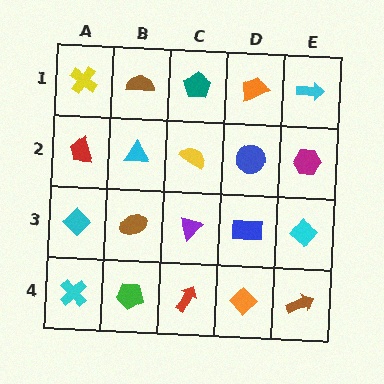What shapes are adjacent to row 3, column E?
A magenta hexagon (row 2, column E), a brown arrow (row 4, column E), a blue rectangle (row 3, column D).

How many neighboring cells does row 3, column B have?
4.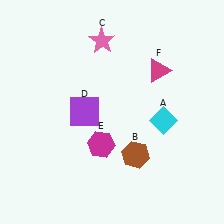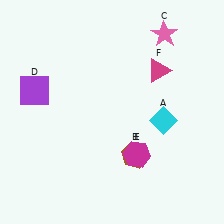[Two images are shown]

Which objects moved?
The objects that moved are: the pink star (C), the purple square (D), the magenta hexagon (E).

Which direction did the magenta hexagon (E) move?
The magenta hexagon (E) moved right.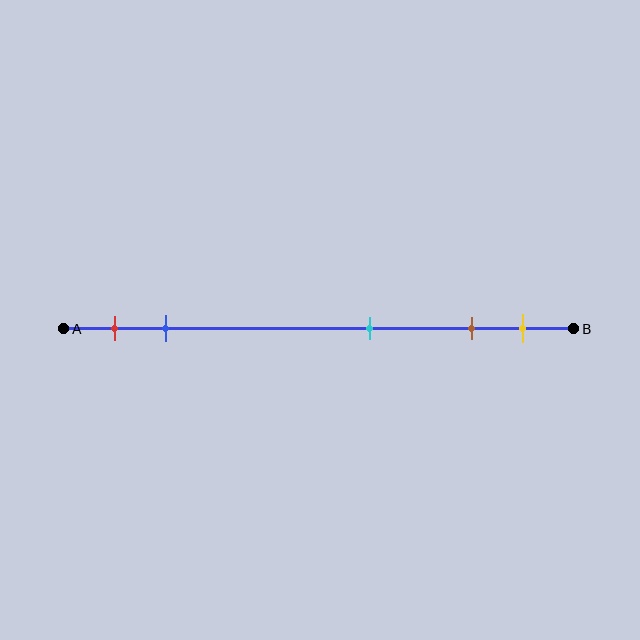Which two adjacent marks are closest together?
The brown and yellow marks are the closest adjacent pair.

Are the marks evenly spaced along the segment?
No, the marks are not evenly spaced.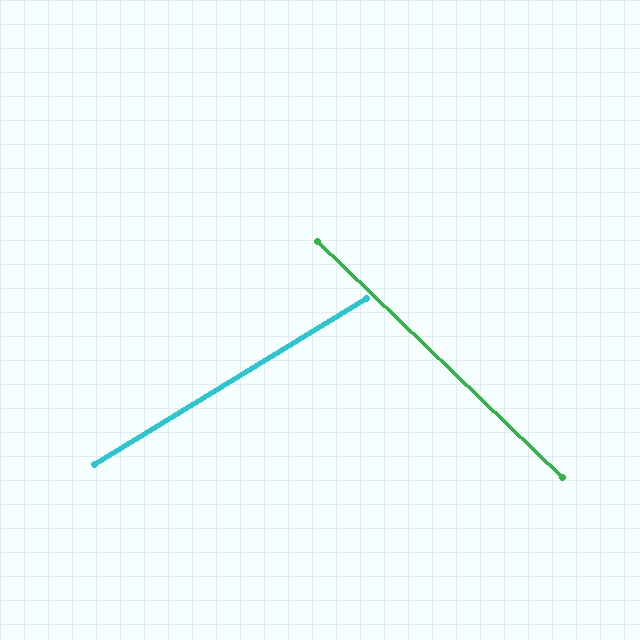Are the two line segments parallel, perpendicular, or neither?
Neither parallel nor perpendicular — they differ by about 75°.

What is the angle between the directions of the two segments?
Approximately 75 degrees.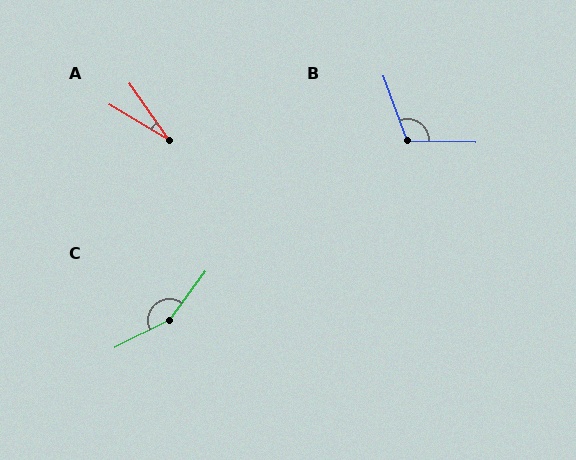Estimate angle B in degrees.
Approximately 111 degrees.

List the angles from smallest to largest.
A (25°), B (111°), C (153°).